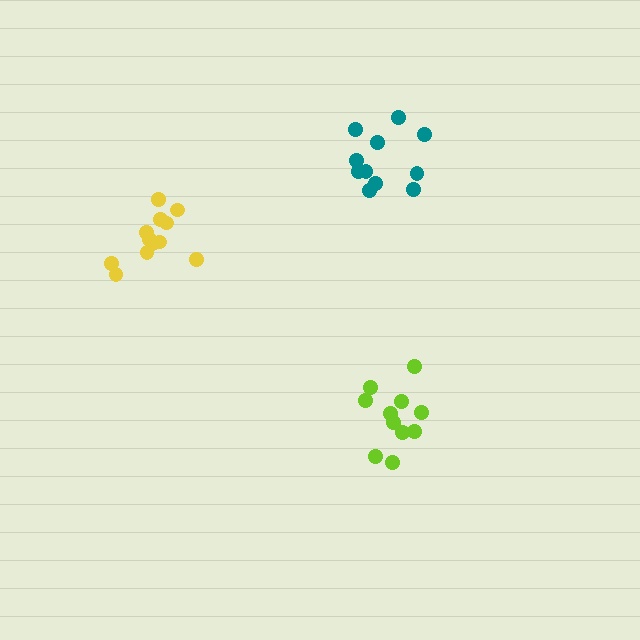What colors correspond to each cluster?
The clusters are colored: lime, yellow, teal.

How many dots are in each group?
Group 1: 11 dots, Group 2: 12 dots, Group 3: 11 dots (34 total).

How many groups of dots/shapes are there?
There are 3 groups.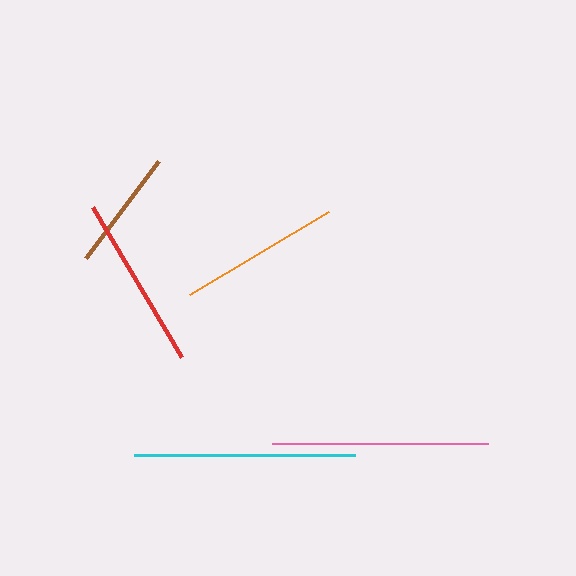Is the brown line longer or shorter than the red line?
The red line is longer than the brown line.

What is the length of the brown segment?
The brown segment is approximately 121 pixels long.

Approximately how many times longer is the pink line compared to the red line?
The pink line is approximately 1.2 times the length of the red line.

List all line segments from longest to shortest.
From longest to shortest: cyan, pink, red, orange, brown.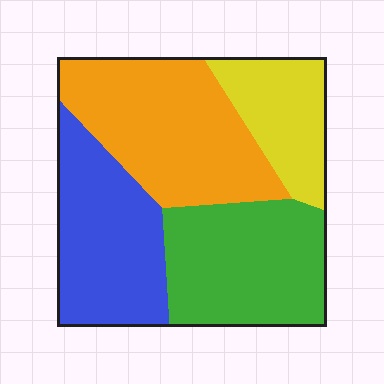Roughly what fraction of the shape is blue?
Blue takes up between a sixth and a third of the shape.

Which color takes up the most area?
Orange, at roughly 30%.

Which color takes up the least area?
Yellow, at roughly 15%.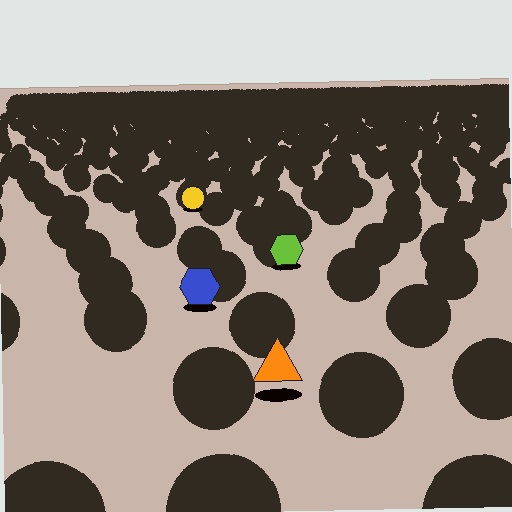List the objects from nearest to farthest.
From nearest to farthest: the orange triangle, the blue hexagon, the lime hexagon, the yellow circle.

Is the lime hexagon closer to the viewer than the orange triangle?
No. The orange triangle is closer — you can tell from the texture gradient: the ground texture is coarser near it.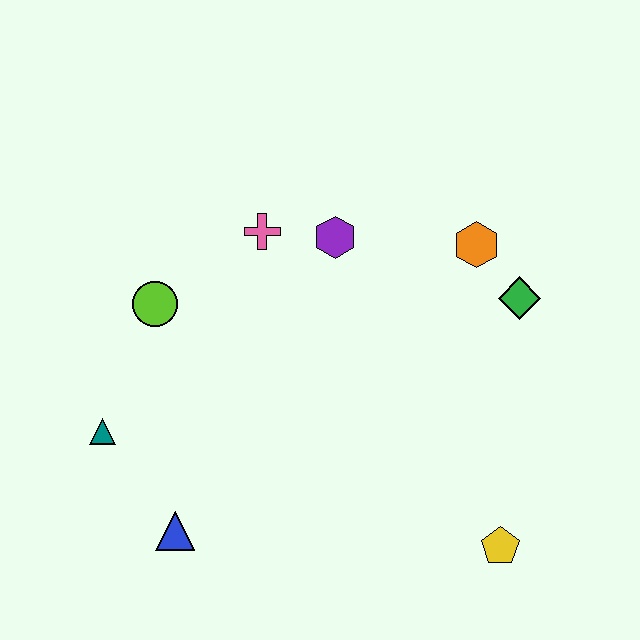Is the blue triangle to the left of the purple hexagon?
Yes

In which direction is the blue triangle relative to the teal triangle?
The blue triangle is below the teal triangle.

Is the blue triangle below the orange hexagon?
Yes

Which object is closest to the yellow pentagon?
The green diamond is closest to the yellow pentagon.